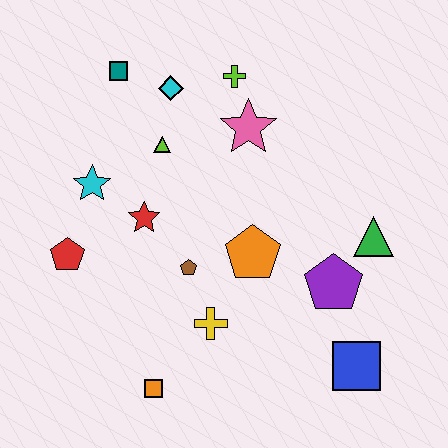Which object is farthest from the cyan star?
The blue square is farthest from the cyan star.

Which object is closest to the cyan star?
The red star is closest to the cyan star.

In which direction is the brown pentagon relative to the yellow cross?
The brown pentagon is above the yellow cross.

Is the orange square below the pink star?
Yes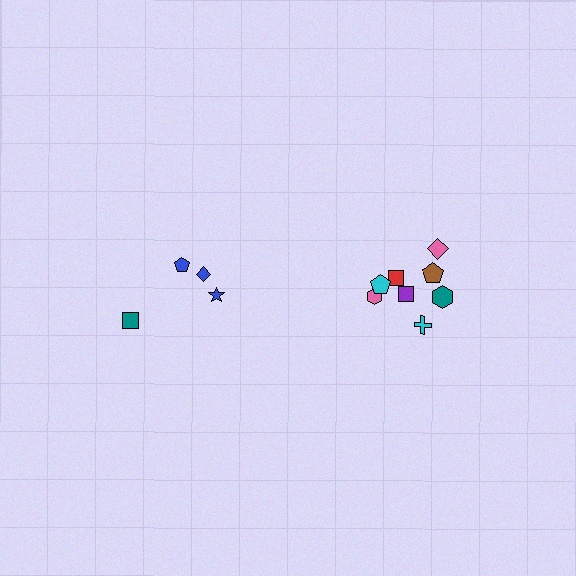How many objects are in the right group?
There are 8 objects.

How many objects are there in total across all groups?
There are 12 objects.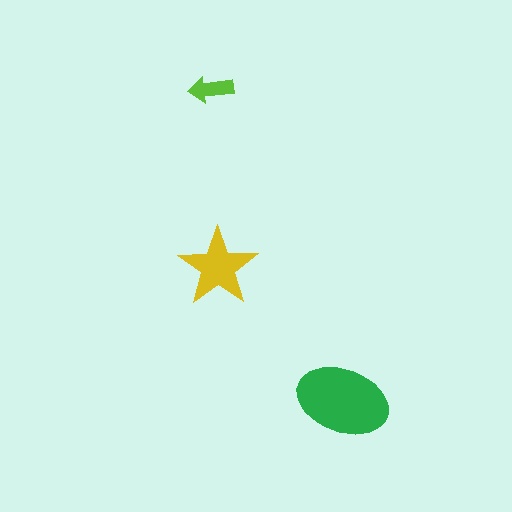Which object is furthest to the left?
The lime arrow is leftmost.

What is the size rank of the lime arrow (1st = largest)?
3rd.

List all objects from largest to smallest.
The green ellipse, the yellow star, the lime arrow.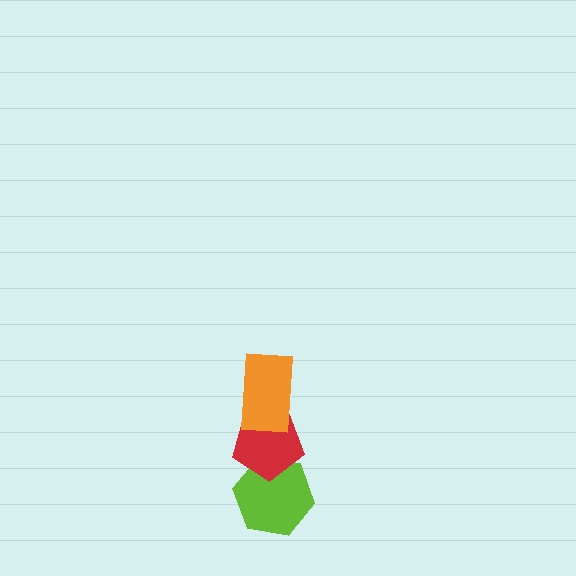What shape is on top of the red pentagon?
The orange rectangle is on top of the red pentagon.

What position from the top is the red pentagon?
The red pentagon is 2nd from the top.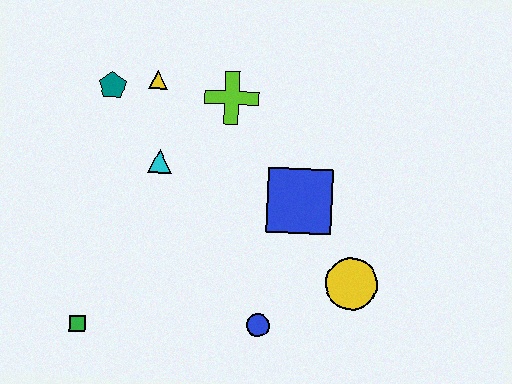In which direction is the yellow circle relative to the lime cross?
The yellow circle is below the lime cross.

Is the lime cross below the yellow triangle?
Yes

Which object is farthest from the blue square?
The green square is farthest from the blue square.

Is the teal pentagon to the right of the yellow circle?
No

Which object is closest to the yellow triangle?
The teal pentagon is closest to the yellow triangle.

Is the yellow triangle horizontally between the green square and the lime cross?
Yes